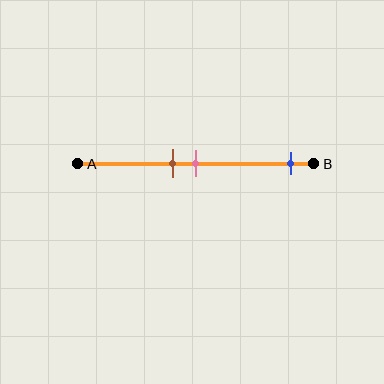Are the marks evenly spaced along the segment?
No, the marks are not evenly spaced.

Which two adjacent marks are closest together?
The brown and pink marks are the closest adjacent pair.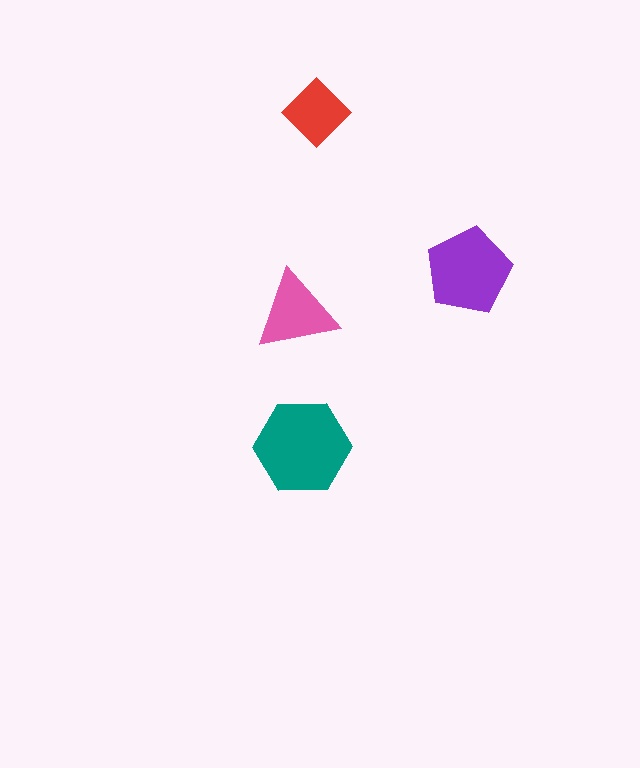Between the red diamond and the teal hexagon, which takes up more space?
The teal hexagon.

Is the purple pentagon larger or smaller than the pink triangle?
Larger.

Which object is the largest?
The teal hexagon.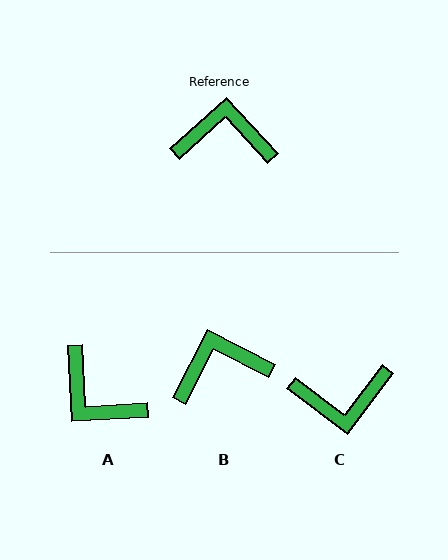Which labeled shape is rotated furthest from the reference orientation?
C, about 169 degrees away.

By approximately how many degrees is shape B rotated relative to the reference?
Approximately 21 degrees counter-clockwise.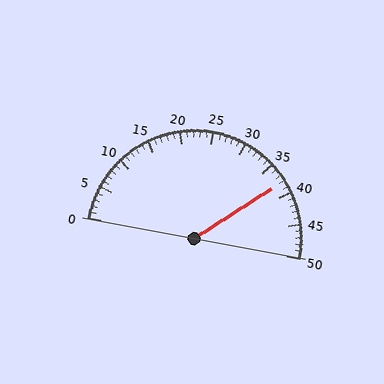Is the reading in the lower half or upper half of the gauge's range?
The reading is in the upper half of the range (0 to 50).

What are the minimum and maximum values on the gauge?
The gauge ranges from 0 to 50.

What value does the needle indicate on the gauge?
The needle indicates approximately 38.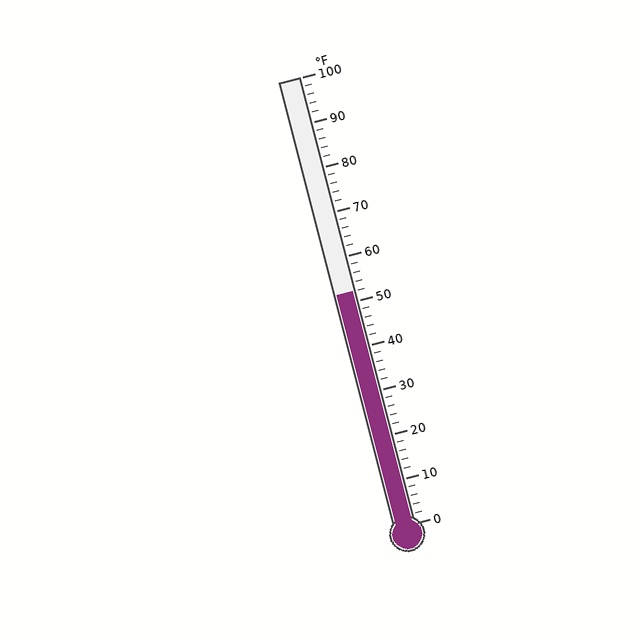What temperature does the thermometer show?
The thermometer shows approximately 52°F.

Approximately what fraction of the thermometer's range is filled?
The thermometer is filled to approximately 50% of its range.